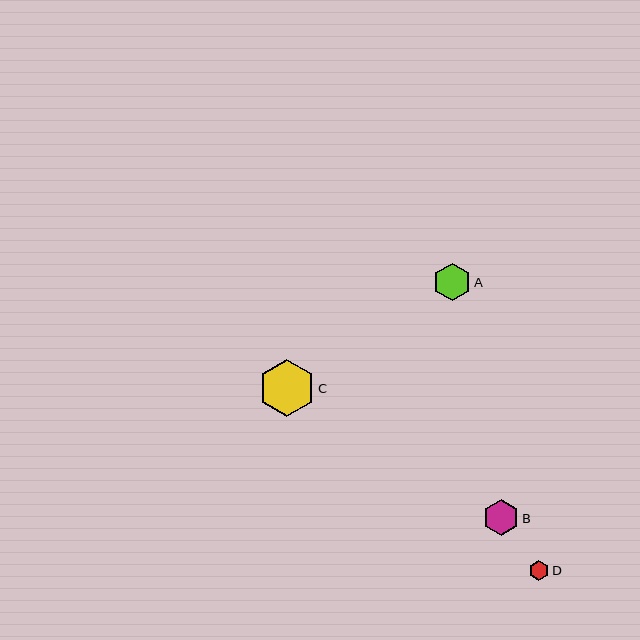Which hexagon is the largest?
Hexagon C is the largest with a size of approximately 56 pixels.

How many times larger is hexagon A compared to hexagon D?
Hexagon A is approximately 1.9 times the size of hexagon D.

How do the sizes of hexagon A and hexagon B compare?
Hexagon A and hexagon B are approximately the same size.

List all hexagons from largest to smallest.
From largest to smallest: C, A, B, D.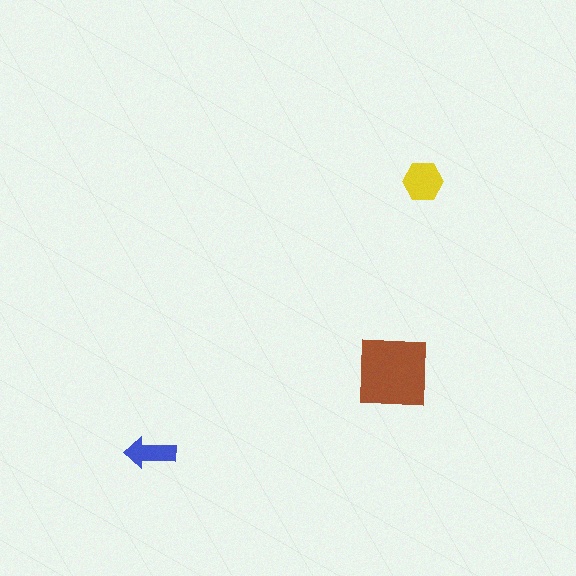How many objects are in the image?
There are 3 objects in the image.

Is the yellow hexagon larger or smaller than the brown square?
Smaller.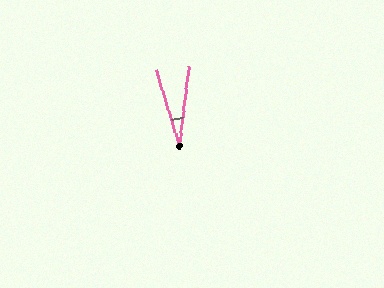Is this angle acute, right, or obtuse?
It is acute.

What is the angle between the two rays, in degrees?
Approximately 23 degrees.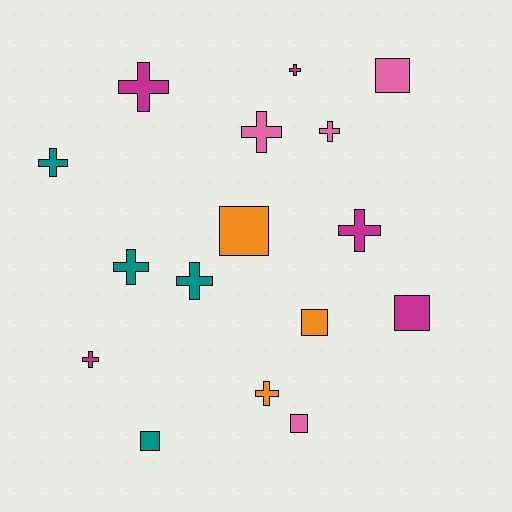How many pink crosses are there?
There are 2 pink crosses.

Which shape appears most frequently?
Cross, with 10 objects.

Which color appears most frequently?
Magenta, with 5 objects.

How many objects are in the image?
There are 16 objects.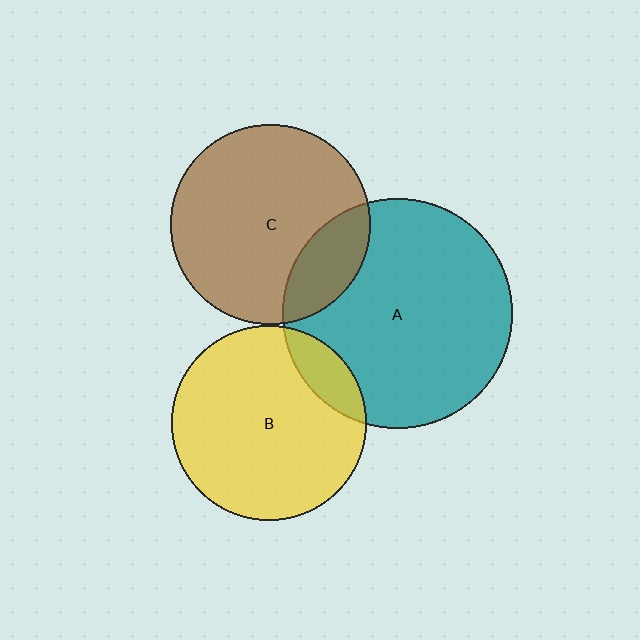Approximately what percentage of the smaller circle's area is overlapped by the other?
Approximately 15%.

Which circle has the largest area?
Circle A (teal).